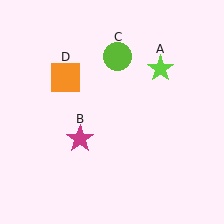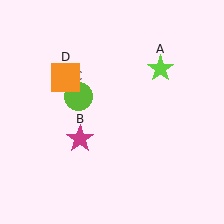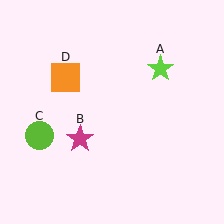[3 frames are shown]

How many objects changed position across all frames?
1 object changed position: lime circle (object C).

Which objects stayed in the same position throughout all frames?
Lime star (object A) and magenta star (object B) and orange square (object D) remained stationary.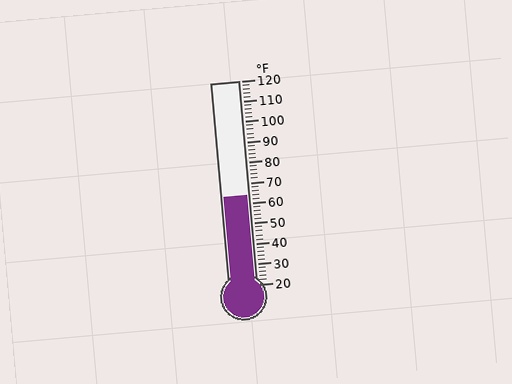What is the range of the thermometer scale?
The thermometer scale ranges from 20°F to 120°F.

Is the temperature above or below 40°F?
The temperature is above 40°F.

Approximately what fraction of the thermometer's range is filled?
The thermometer is filled to approximately 45% of its range.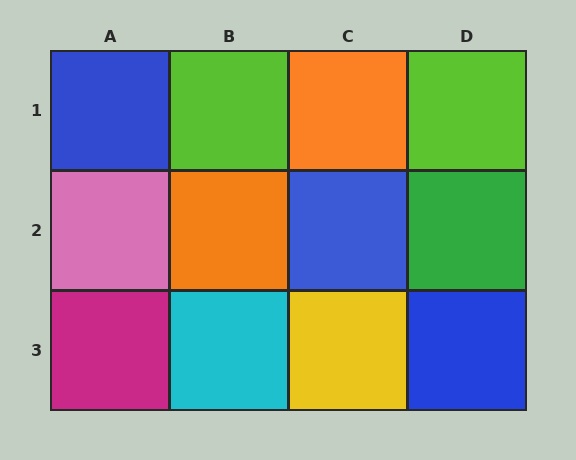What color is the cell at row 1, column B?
Lime.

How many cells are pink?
1 cell is pink.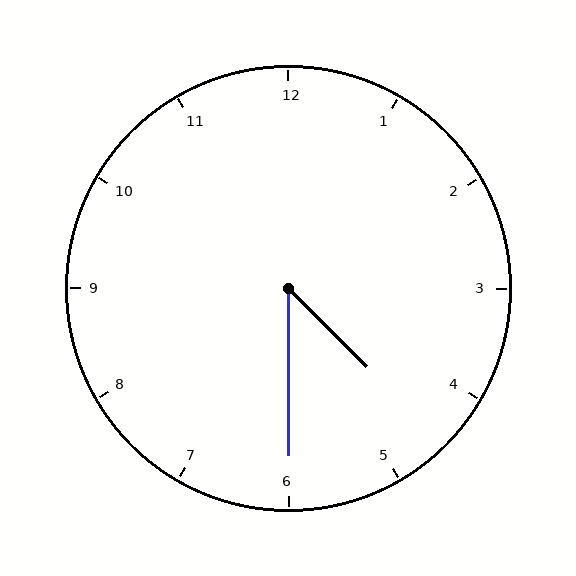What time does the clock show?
4:30.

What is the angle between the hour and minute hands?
Approximately 45 degrees.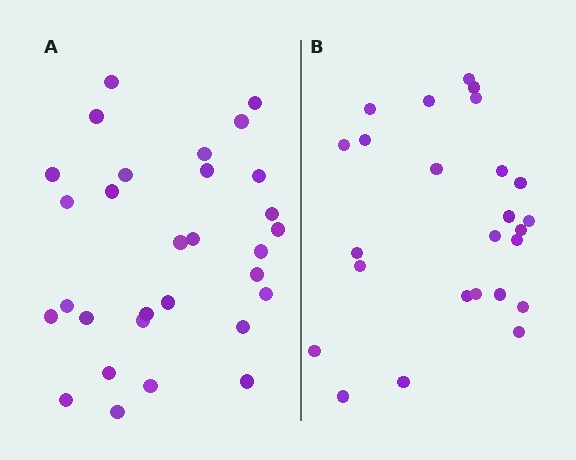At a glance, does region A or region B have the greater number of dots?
Region A (the left region) has more dots.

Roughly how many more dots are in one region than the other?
Region A has about 5 more dots than region B.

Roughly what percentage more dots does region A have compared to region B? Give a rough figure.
About 20% more.